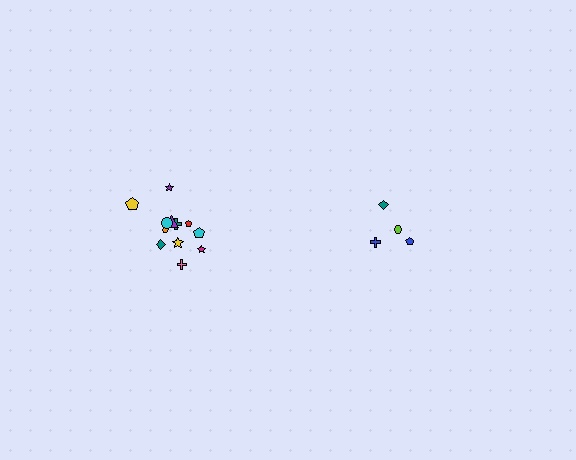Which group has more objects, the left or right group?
The left group.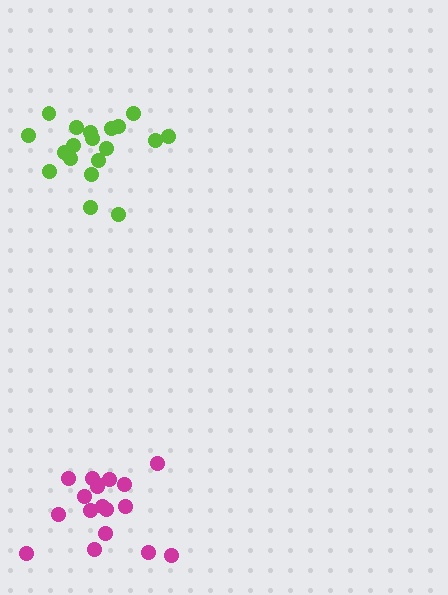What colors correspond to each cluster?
The clusters are colored: lime, magenta.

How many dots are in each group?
Group 1: 19 dots, Group 2: 18 dots (37 total).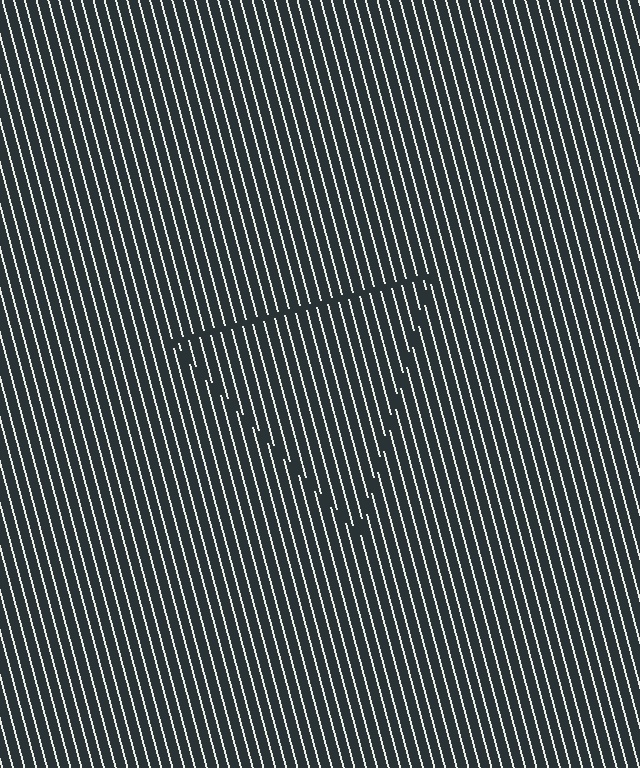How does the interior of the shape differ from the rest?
The interior of the shape contains the same grating, shifted by half a period — the contour is defined by the phase discontinuity where line-ends from the inner and outer gratings abut.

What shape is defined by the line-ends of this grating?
An illusory triangle. The interior of the shape contains the same grating, shifted by half a period — the contour is defined by the phase discontinuity where line-ends from the inner and outer gratings abut.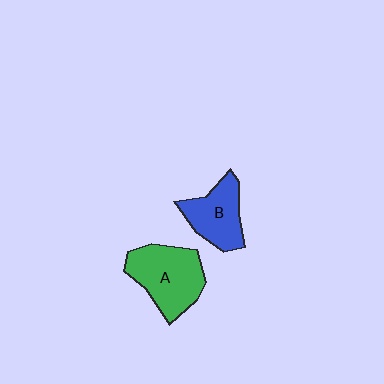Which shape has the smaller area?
Shape B (blue).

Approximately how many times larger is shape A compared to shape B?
Approximately 1.3 times.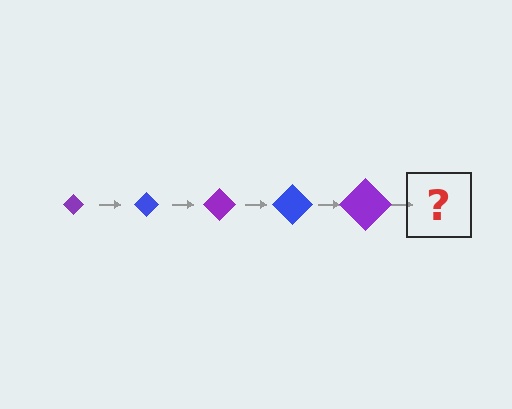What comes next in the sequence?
The next element should be a blue diamond, larger than the previous one.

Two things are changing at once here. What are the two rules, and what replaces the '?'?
The two rules are that the diamond grows larger each step and the color cycles through purple and blue. The '?' should be a blue diamond, larger than the previous one.